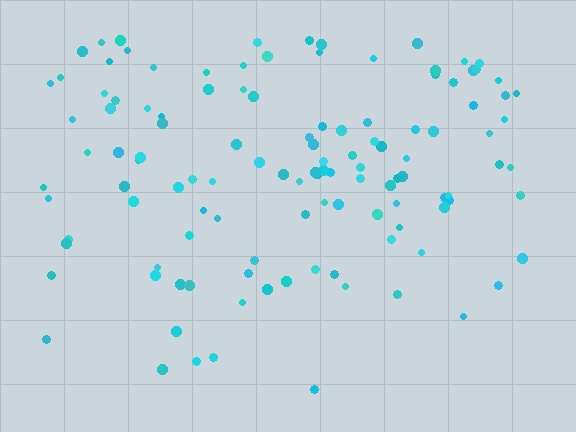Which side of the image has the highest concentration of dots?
The top.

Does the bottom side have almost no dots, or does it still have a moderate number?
Still a moderate number, just noticeably fewer than the top.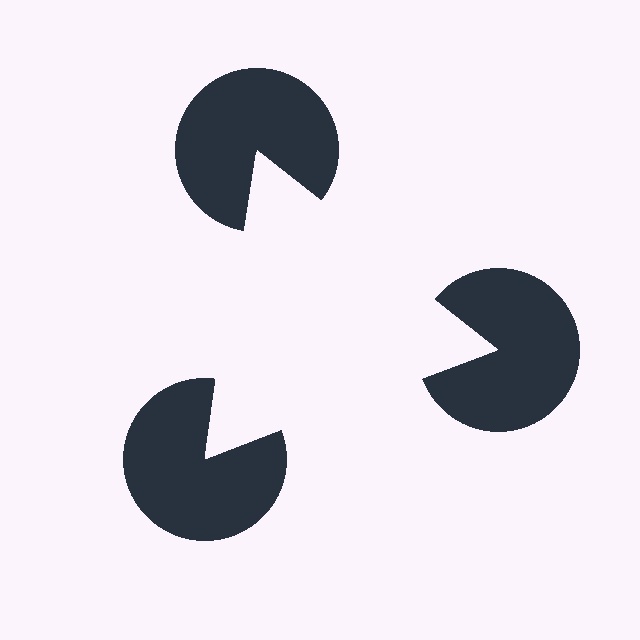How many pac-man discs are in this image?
There are 3 — one at each vertex of the illusory triangle.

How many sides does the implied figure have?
3 sides.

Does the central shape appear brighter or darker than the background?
It typically appears slightly brighter than the background, even though no actual brightness change is drawn.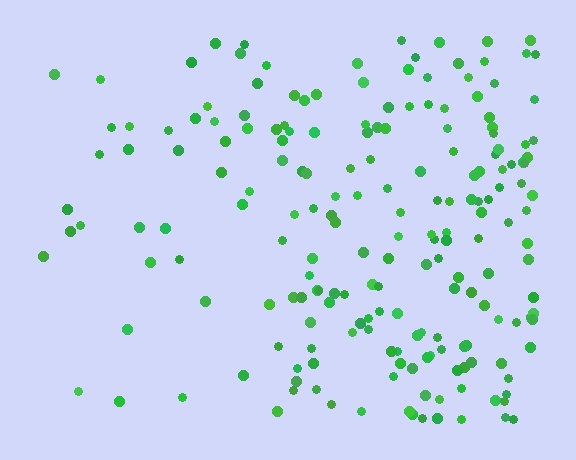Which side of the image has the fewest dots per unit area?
The left.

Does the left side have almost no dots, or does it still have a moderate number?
Still a moderate number, just noticeably fewer than the right.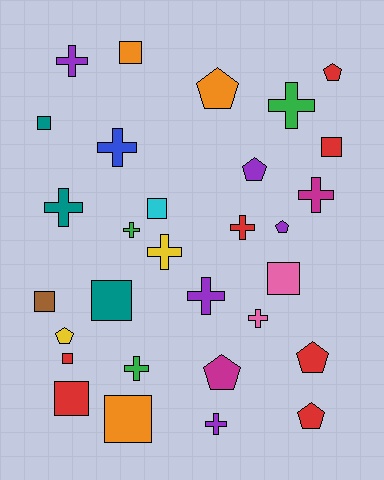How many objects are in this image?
There are 30 objects.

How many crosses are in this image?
There are 12 crosses.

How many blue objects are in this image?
There is 1 blue object.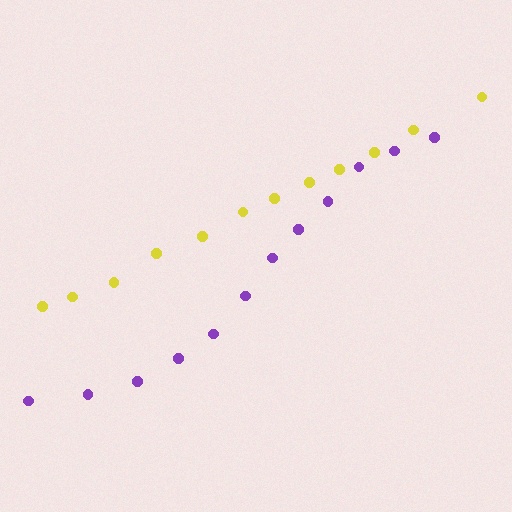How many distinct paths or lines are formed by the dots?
There are 2 distinct paths.